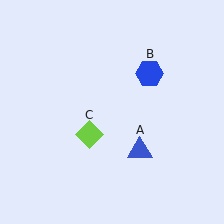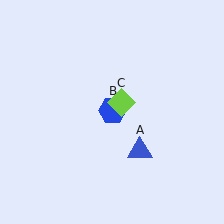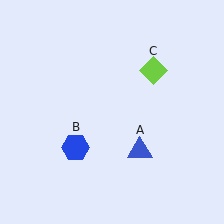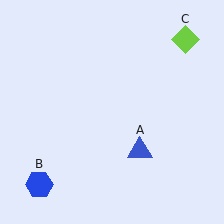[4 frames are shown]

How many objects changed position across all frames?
2 objects changed position: blue hexagon (object B), lime diamond (object C).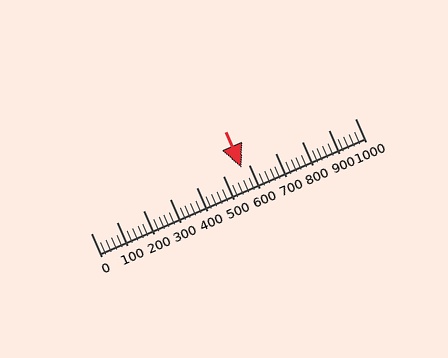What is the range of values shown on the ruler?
The ruler shows values from 0 to 1000.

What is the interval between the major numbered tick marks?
The major tick marks are spaced 100 units apart.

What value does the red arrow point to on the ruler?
The red arrow points to approximately 570.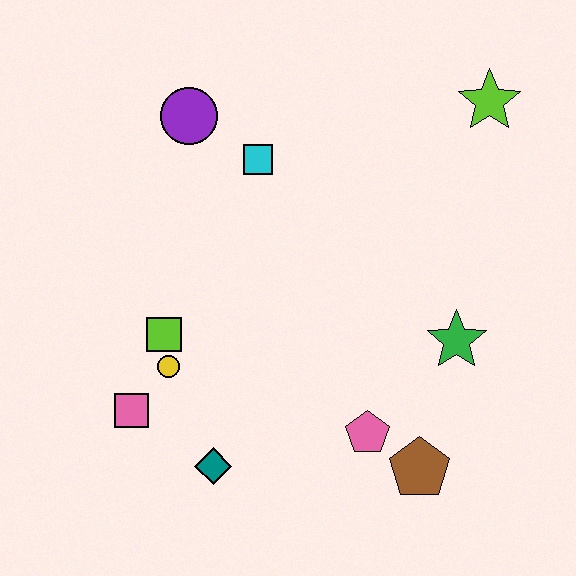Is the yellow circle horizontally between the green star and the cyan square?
No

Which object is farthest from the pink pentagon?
The purple circle is farthest from the pink pentagon.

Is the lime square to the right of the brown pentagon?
No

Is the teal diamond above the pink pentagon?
No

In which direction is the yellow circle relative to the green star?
The yellow circle is to the left of the green star.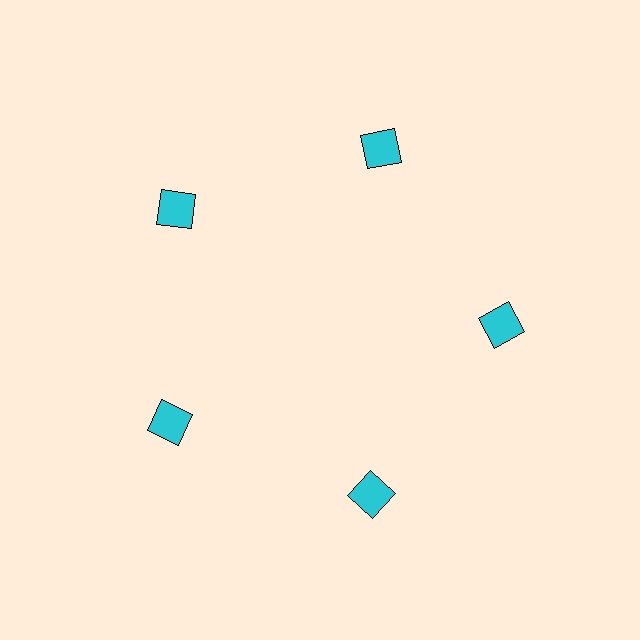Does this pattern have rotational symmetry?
Yes, this pattern has 5-fold rotational symmetry. It looks the same after rotating 72 degrees around the center.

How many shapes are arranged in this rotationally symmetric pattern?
There are 5 shapes, arranged in 5 groups of 1.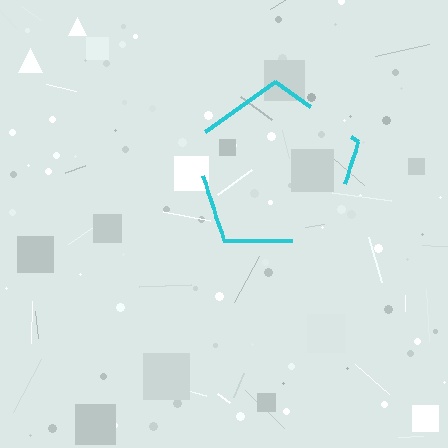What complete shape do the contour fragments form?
The contour fragments form a pentagon.